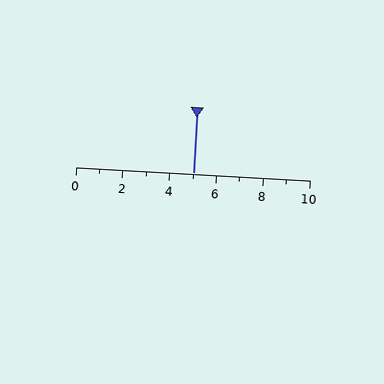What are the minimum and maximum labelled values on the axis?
The axis runs from 0 to 10.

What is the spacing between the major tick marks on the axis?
The major ticks are spaced 2 apart.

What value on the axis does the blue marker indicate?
The marker indicates approximately 5.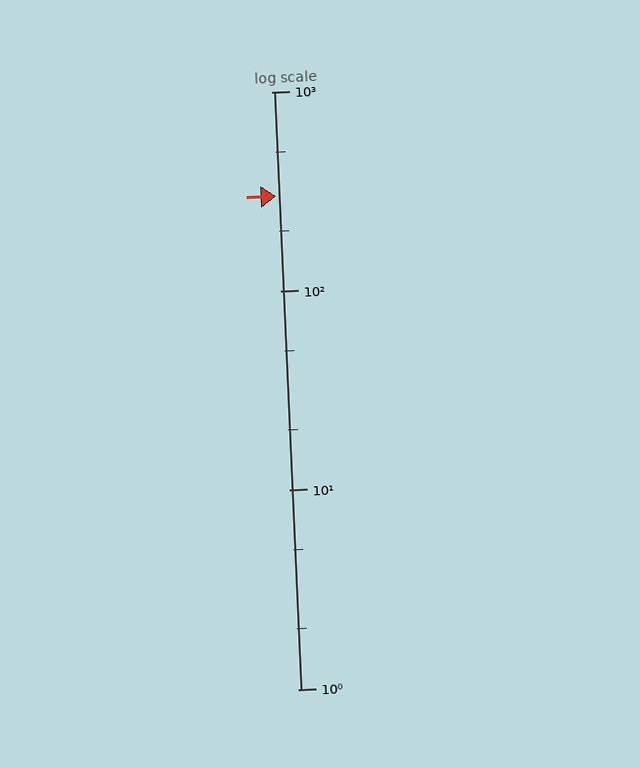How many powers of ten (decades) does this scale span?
The scale spans 3 decades, from 1 to 1000.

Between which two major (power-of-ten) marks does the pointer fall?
The pointer is between 100 and 1000.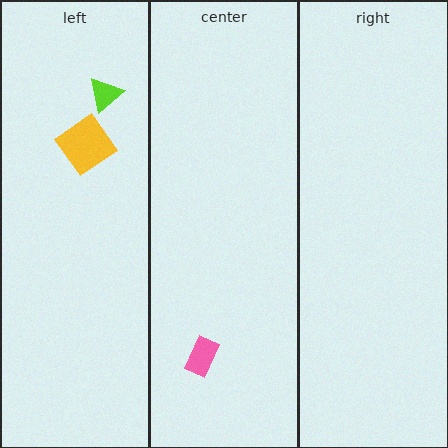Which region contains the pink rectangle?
The center region.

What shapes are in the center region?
The pink rectangle.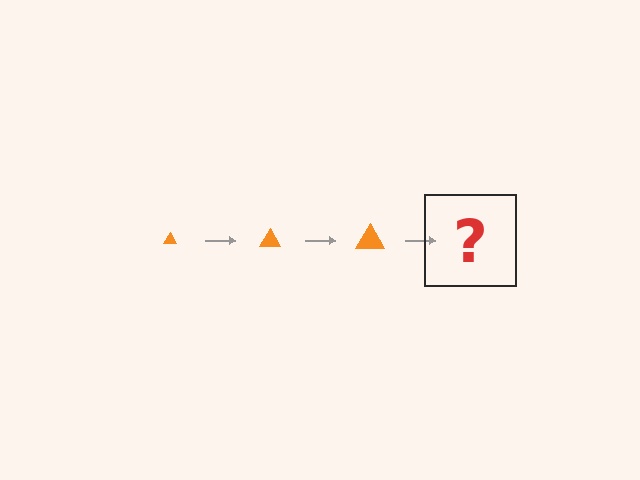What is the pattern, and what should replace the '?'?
The pattern is that the triangle gets progressively larger each step. The '?' should be an orange triangle, larger than the previous one.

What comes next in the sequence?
The next element should be an orange triangle, larger than the previous one.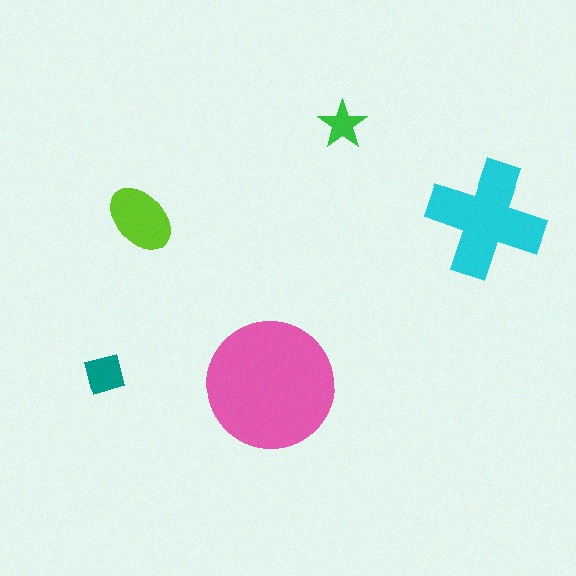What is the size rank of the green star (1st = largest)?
5th.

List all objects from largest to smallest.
The pink circle, the cyan cross, the lime ellipse, the teal square, the green star.